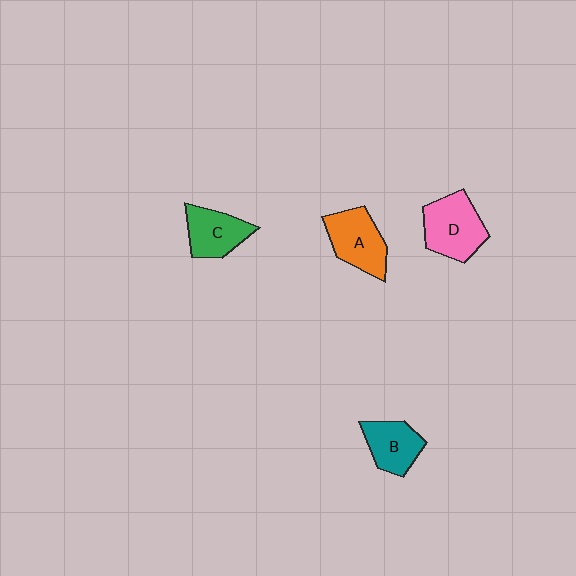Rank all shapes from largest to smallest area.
From largest to smallest: D (pink), A (orange), C (green), B (teal).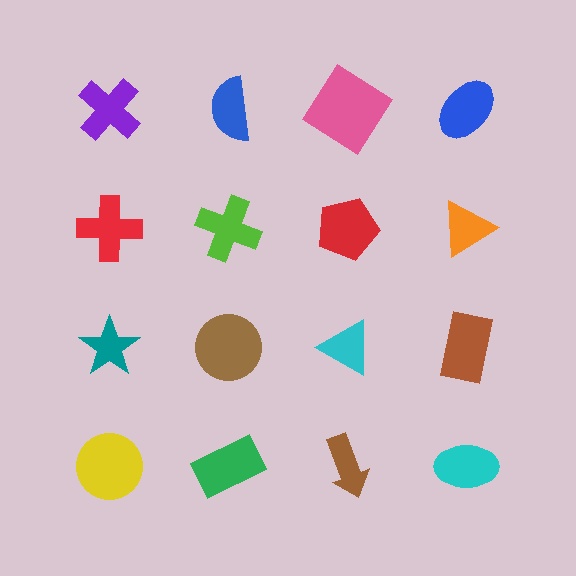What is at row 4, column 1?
A yellow circle.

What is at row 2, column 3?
A red pentagon.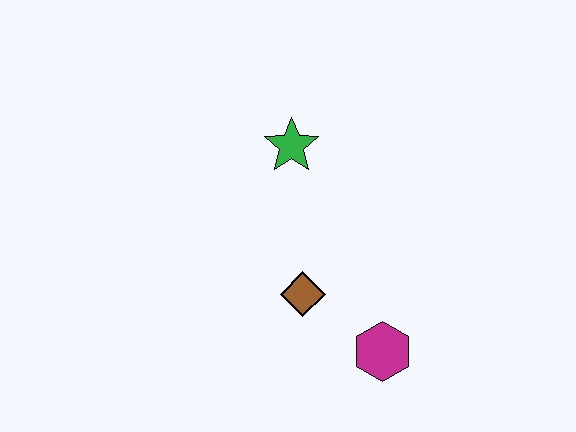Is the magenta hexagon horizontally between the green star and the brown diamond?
No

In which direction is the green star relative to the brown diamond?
The green star is above the brown diamond.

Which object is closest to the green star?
The brown diamond is closest to the green star.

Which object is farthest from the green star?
The magenta hexagon is farthest from the green star.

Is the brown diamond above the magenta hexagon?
Yes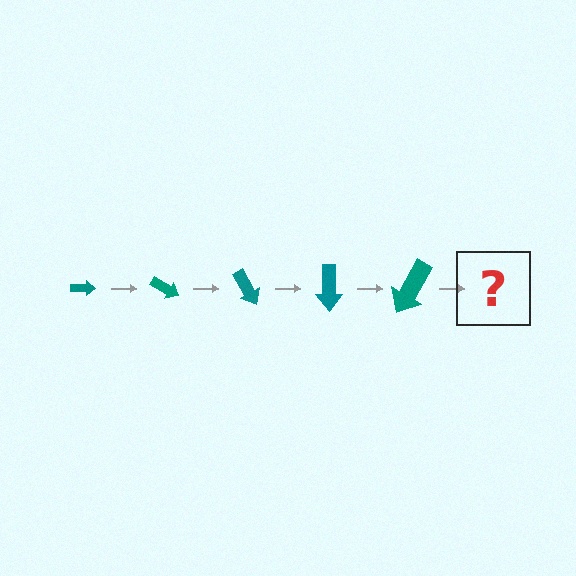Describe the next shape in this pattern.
It should be an arrow, larger than the previous one and rotated 150 degrees from the start.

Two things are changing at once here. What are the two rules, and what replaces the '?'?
The two rules are that the arrow grows larger each step and it rotates 30 degrees each step. The '?' should be an arrow, larger than the previous one and rotated 150 degrees from the start.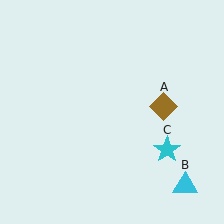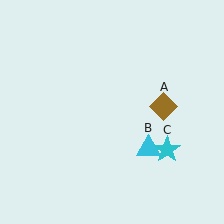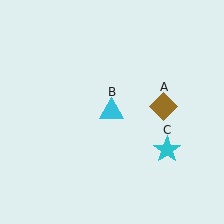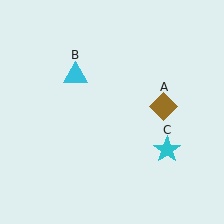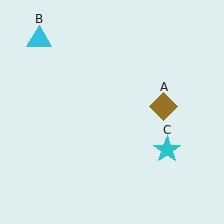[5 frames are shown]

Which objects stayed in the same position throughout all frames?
Brown diamond (object A) and cyan star (object C) remained stationary.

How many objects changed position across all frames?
1 object changed position: cyan triangle (object B).